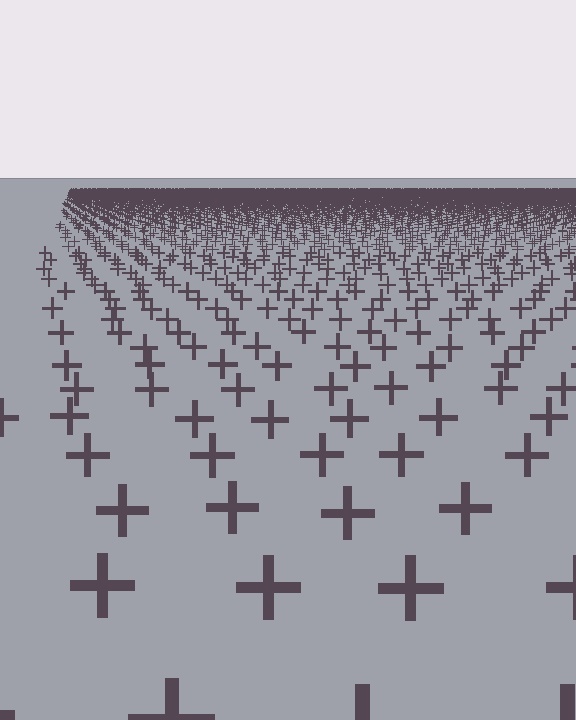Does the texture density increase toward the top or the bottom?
Density increases toward the top.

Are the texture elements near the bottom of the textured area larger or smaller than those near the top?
Larger. Near the bottom, elements are closer to the viewer and appear at a bigger on-screen size.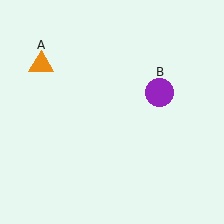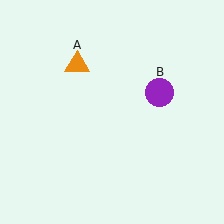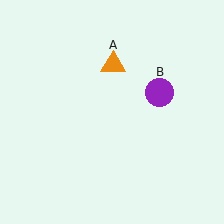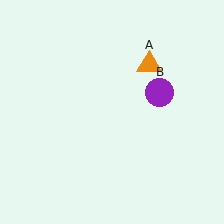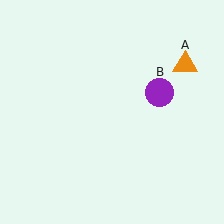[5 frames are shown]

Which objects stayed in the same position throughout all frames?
Purple circle (object B) remained stationary.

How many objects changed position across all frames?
1 object changed position: orange triangle (object A).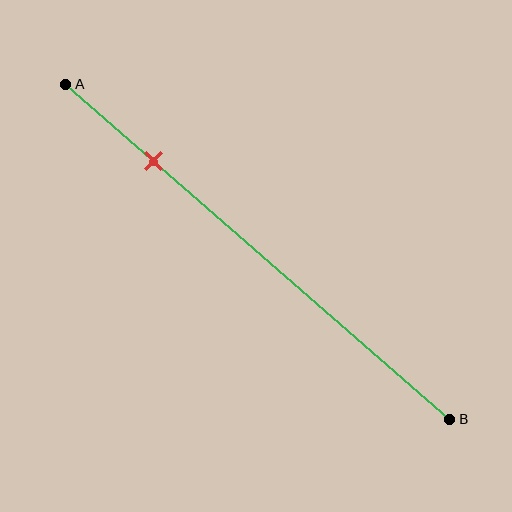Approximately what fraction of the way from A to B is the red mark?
The red mark is approximately 25% of the way from A to B.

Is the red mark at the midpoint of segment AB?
No, the mark is at about 25% from A, not at the 50% midpoint.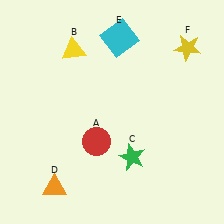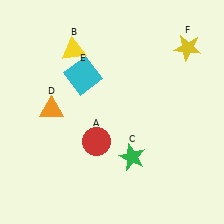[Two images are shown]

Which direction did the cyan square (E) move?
The cyan square (E) moved down.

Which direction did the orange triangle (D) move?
The orange triangle (D) moved up.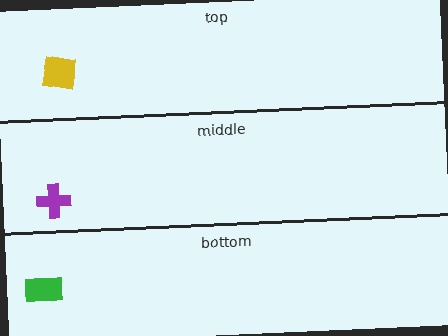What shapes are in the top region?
The yellow square.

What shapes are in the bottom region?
The green rectangle.